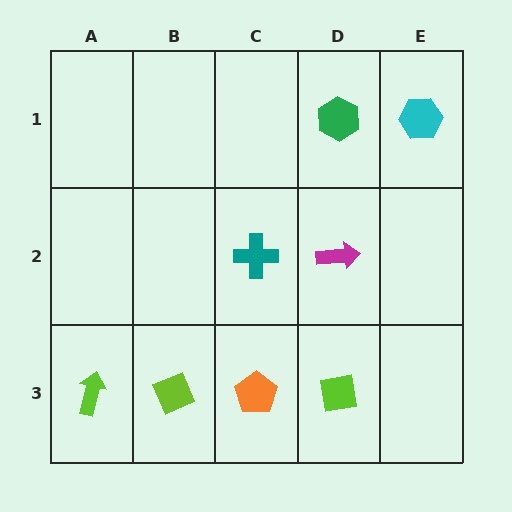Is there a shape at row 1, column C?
No, that cell is empty.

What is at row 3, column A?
A lime arrow.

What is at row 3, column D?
A lime square.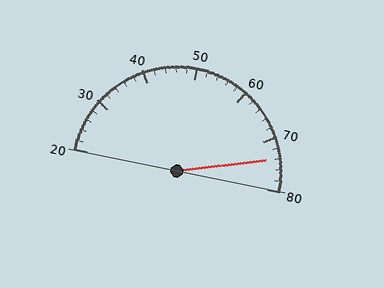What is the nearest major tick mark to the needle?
The nearest major tick mark is 70.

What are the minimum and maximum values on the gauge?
The gauge ranges from 20 to 80.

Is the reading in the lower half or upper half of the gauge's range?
The reading is in the upper half of the range (20 to 80).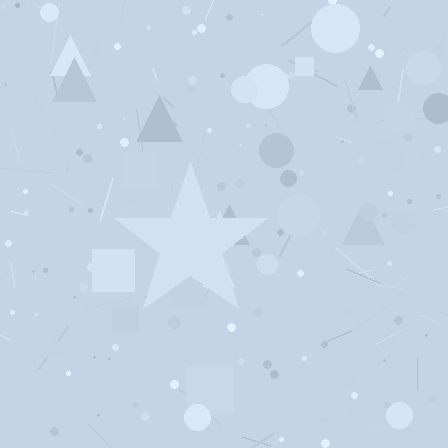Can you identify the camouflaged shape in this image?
The camouflaged shape is a star.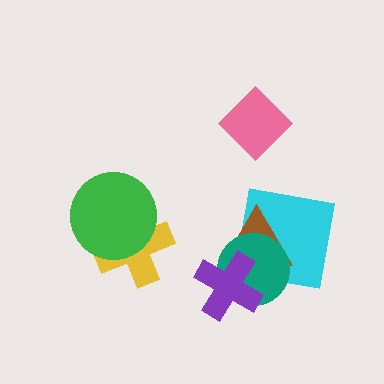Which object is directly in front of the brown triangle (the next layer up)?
The teal circle is directly in front of the brown triangle.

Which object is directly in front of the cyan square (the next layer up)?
The brown triangle is directly in front of the cyan square.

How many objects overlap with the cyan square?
2 objects overlap with the cyan square.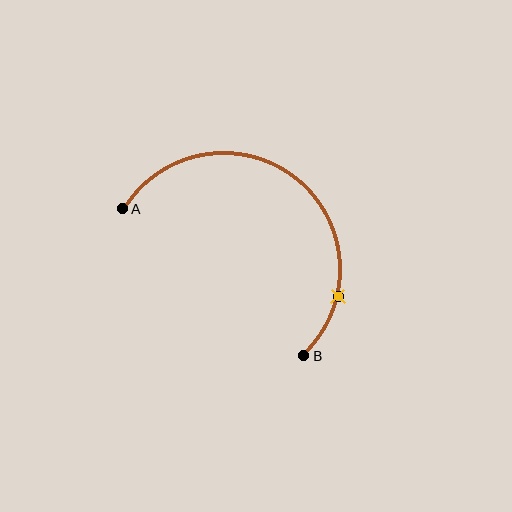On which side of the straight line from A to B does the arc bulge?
The arc bulges above and to the right of the straight line connecting A and B.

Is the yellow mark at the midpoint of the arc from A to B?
No. The yellow mark lies on the arc but is closer to endpoint B. The arc midpoint would be at the point on the curve equidistant along the arc from both A and B.